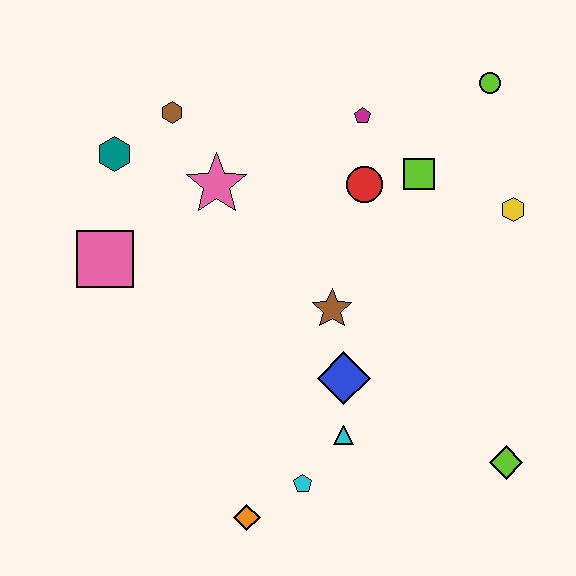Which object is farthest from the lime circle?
The orange diamond is farthest from the lime circle.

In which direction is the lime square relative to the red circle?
The lime square is to the right of the red circle.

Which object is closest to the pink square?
The teal hexagon is closest to the pink square.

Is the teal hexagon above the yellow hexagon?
Yes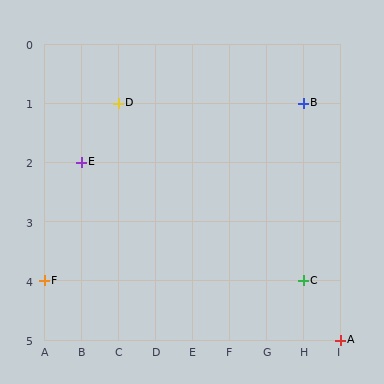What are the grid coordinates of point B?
Point B is at grid coordinates (H, 1).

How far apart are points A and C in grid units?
Points A and C are 1 column and 1 row apart (about 1.4 grid units diagonally).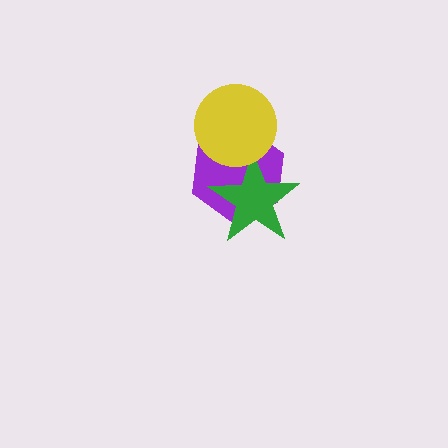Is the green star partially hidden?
Yes, it is partially covered by another shape.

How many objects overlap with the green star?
2 objects overlap with the green star.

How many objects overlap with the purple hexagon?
2 objects overlap with the purple hexagon.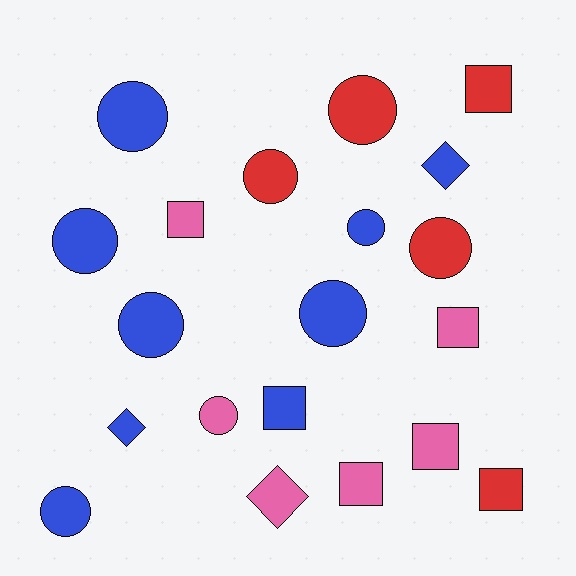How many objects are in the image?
There are 20 objects.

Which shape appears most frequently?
Circle, with 10 objects.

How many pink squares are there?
There are 4 pink squares.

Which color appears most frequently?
Blue, with 9 objects.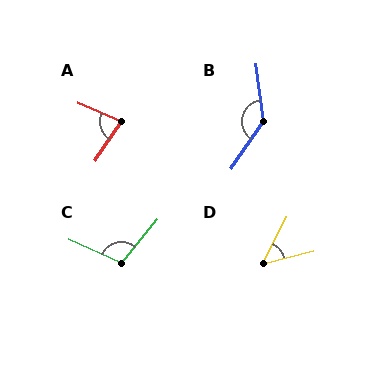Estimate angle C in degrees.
Approximately 105 degrees.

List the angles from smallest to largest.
D (49°), A (79°), C (105°), B (138°).